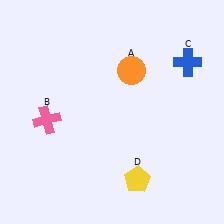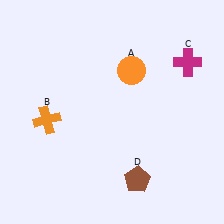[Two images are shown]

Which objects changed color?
B changed from pink to orange. C changed from blue to magenta. D changed from yellow to brown.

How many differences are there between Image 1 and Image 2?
There are 3 differences between the two images.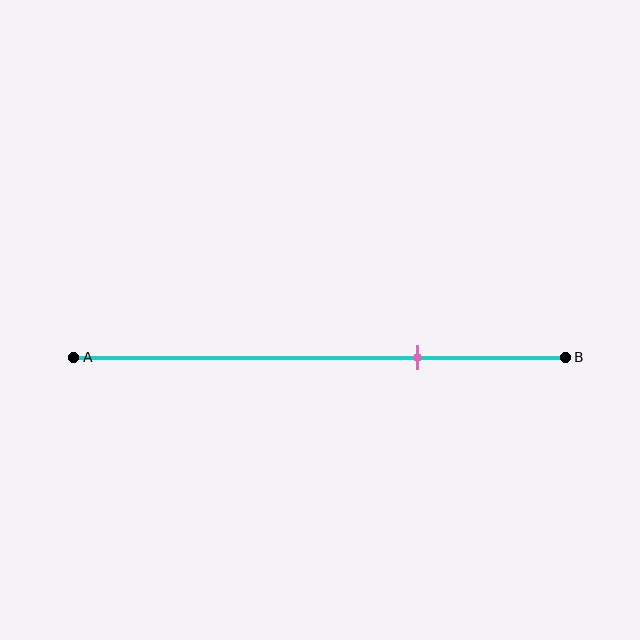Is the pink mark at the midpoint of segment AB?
No, the mark is at about 70% from A, not at the 50% midpoint.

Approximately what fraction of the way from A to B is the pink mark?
The pink mark is approximately 70% of the way from A to B.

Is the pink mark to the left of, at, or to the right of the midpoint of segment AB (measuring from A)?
The pink mark is to the right of the midpoint of segment AB.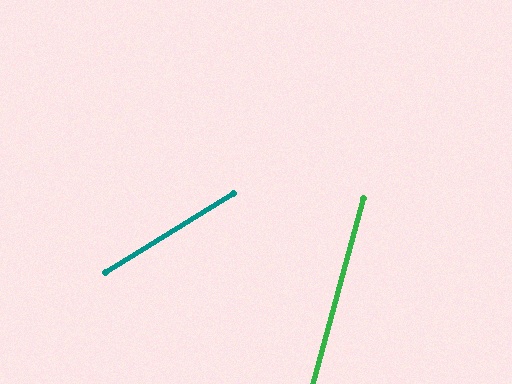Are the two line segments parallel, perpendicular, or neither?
Neither parallel nor perpendicular — they differ by about 43°.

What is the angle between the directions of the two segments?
Approximately 43 degrees.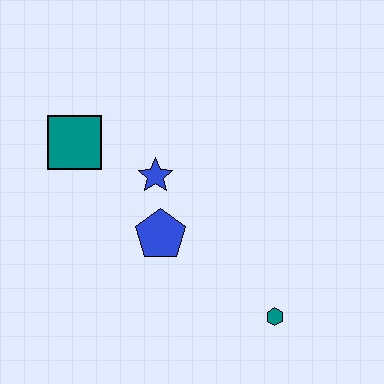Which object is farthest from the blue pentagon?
The teal hexagon is farthest from the blue pentagon.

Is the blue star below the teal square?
Yes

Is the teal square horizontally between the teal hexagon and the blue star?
No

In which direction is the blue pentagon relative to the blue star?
The blue pentagon is below the blue star.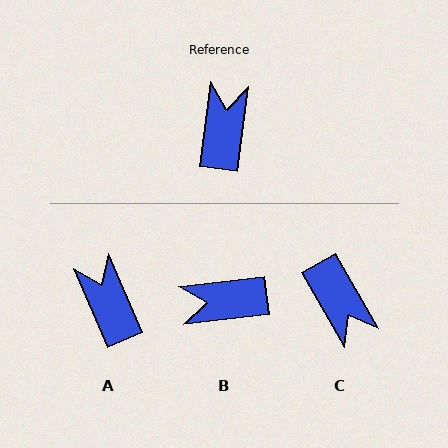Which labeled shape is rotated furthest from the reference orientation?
C, about 144 degrees away.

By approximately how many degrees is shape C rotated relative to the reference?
Approximately 144 degrees clockwise.